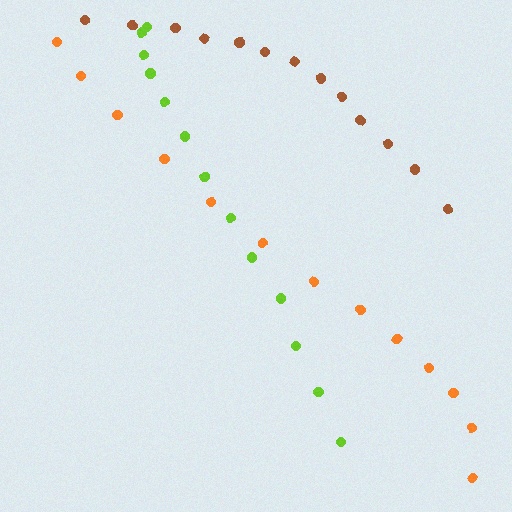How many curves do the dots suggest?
There are 3 distinct paths.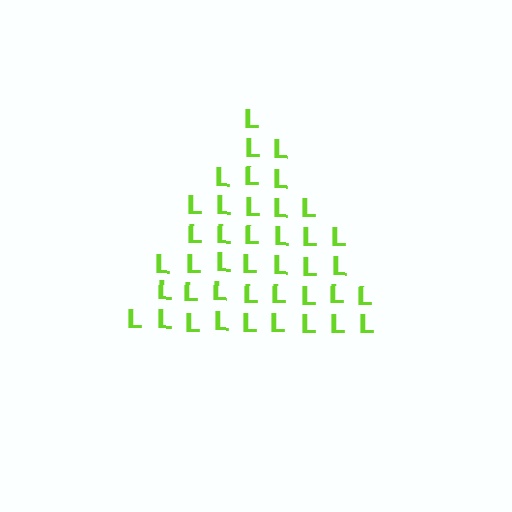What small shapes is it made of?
It is made of small letter L's.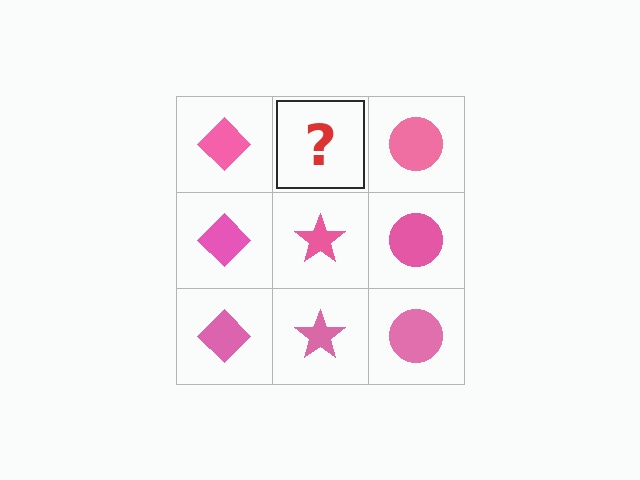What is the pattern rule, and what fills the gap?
The rule is that each column has a consistent shape. The gap should be filled with a pink star.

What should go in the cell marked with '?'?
The missing cell should contain a pink star.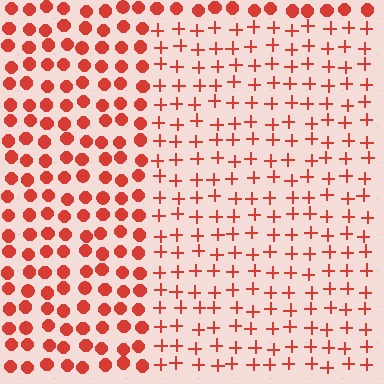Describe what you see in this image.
The image is filled with small red elements arranged in a uniform grid. A rectangle-shaped region contains plus signs, while the surrounding area contains circles. The boundary is defined purely by the change in element shape.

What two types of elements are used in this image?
The image uses plus signs inside the rectangle region and circles outside it.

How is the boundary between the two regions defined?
The boundary is defined by a change in element shape: plus signs inside vs. circles outside. All elements share the same color and spacing.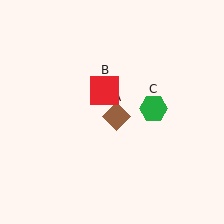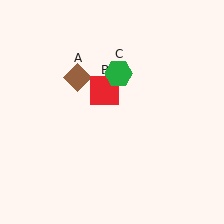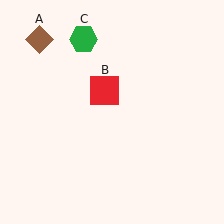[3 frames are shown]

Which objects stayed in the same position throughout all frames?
Red square (object B) remained stationary.